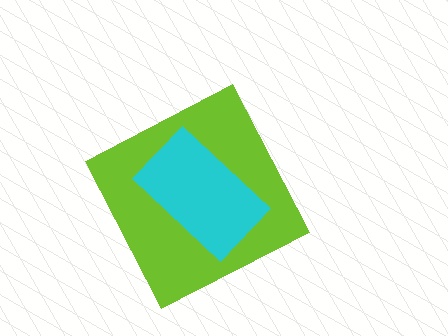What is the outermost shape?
The lime diamond.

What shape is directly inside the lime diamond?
The cyan rectangle.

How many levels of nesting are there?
2.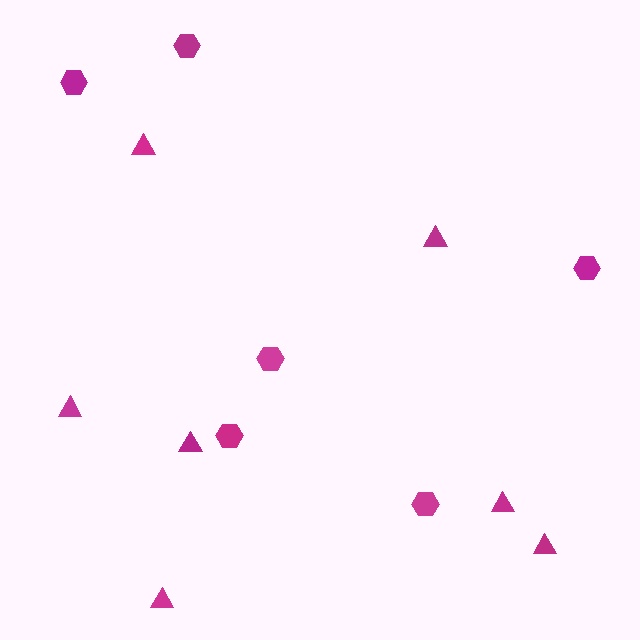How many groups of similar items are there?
There are 2 groups: one group of triangles (7) and one group of hexagons (6).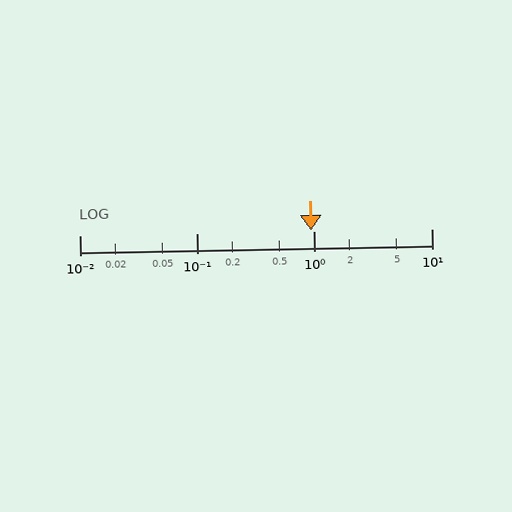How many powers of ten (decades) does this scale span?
The scale spans 3 decades, from 0.01 to 10.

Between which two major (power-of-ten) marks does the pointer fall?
The pointer is between 0.1 and 1.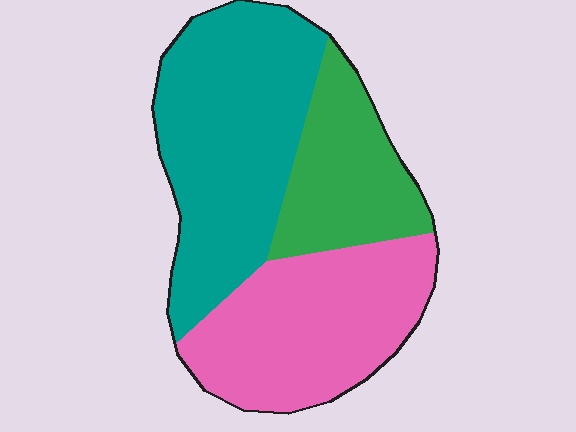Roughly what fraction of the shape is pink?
Pink covers about 35% of the shape.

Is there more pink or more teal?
Teal.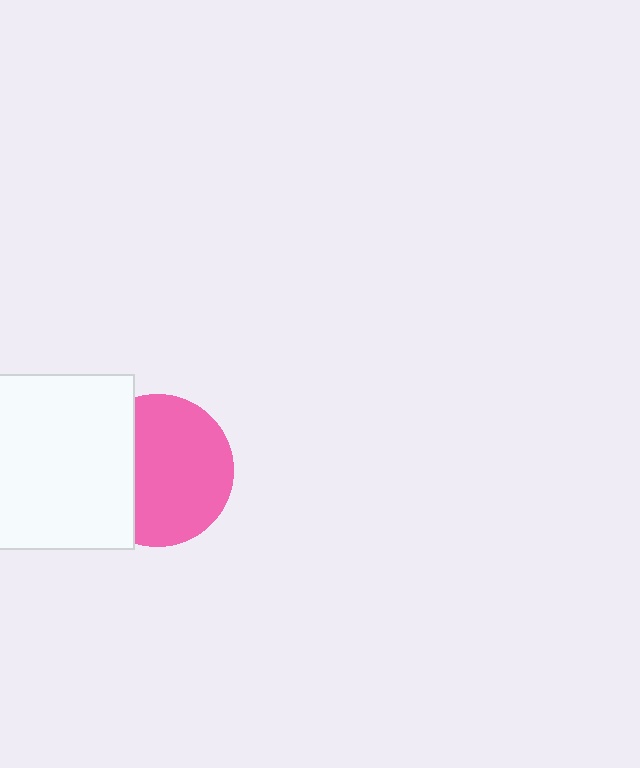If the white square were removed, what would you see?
You would see the complete pink circle.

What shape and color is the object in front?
The object in front is a white square.